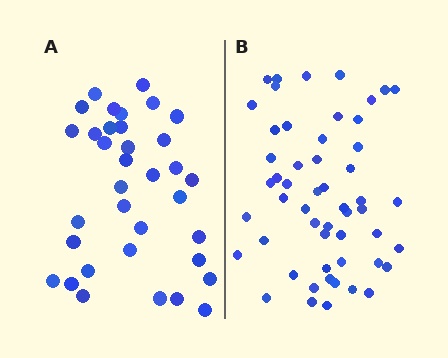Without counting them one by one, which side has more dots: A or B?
Region B (the right region) has more dots.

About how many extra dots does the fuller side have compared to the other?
Region B has approximately 20 more dots than region A.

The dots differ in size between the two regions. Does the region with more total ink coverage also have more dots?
No. Region A has more total ink coverage because its dots are larger, but region B actually contains more individual dots. Total area can be misleading — the number of items is what matters here.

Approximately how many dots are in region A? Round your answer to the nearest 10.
About 40 dots. (The exact count is 35, which rounds to 40.)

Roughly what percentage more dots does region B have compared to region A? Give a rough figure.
About 50% more.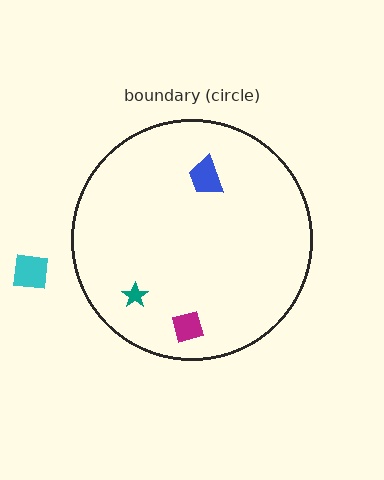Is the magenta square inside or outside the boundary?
Inside.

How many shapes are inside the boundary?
3 inside, 1 outside.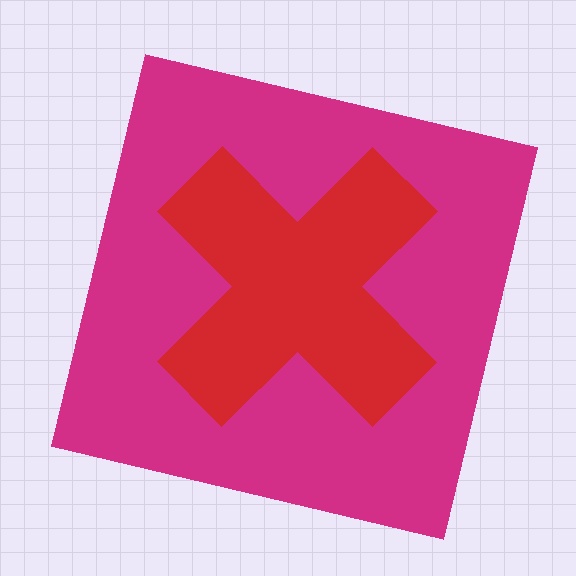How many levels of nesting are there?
2.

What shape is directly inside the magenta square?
The red cross.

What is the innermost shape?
The red cross.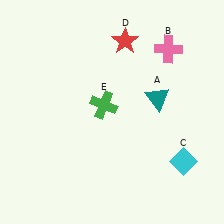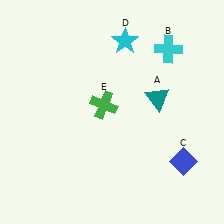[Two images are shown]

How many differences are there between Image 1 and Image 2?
There are 3 differences between the two images.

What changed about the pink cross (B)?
In Image 1, B is pink. In Image 2, it changed to cyan.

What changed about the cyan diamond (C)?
In Image 1, C is cyan. In Image 2, it changed to blue.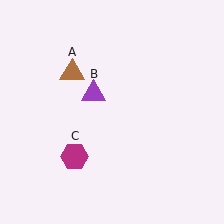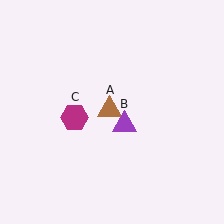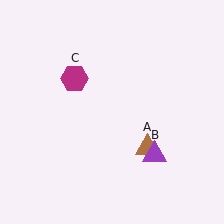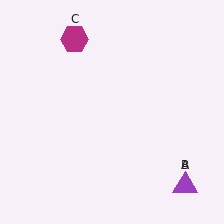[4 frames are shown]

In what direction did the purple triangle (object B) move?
The purple triangle (object B) moved down and to the right.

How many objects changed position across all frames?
3 objects changed position: brown triangle (object A), purple triangle (object B), magenta hexagon (object C).